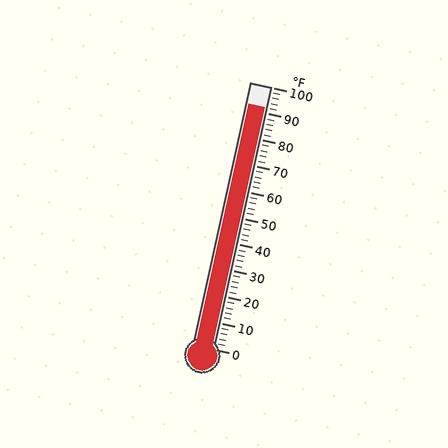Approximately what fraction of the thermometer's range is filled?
The thermometer is filled to approximately 90% of its range.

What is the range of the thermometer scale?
The thermometer scale ranges from 0°F to 100°F.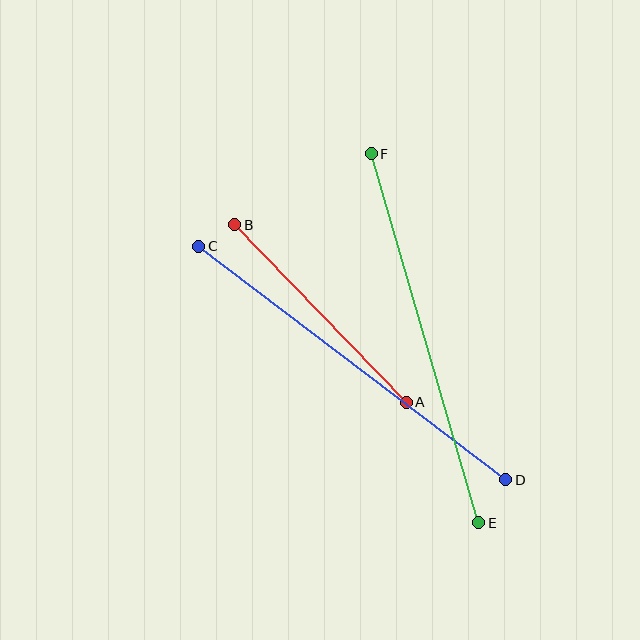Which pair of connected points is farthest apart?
Points C and D are farthest apart.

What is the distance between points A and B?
The distance is approximately 247 pixels.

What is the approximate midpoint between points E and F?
The midpoint is at approximately (425, 338) pixels.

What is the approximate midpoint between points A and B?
The midpoint is at approximately (321, 313) pixels.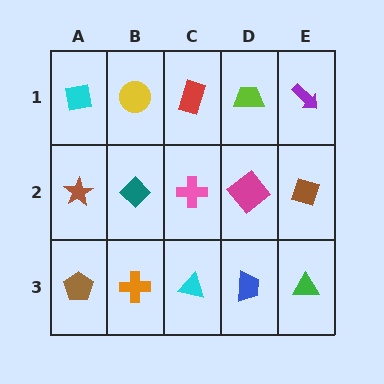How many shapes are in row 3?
5 shapes.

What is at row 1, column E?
A purple arrow.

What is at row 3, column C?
A cyan triangle.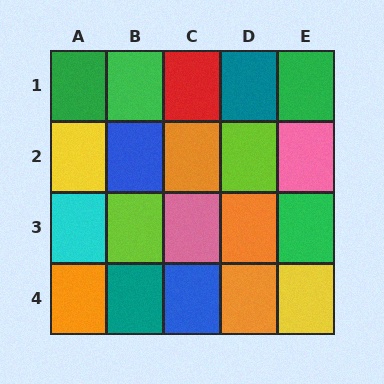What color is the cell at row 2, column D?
Lime.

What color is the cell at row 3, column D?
Orange.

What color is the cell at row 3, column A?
Cyan.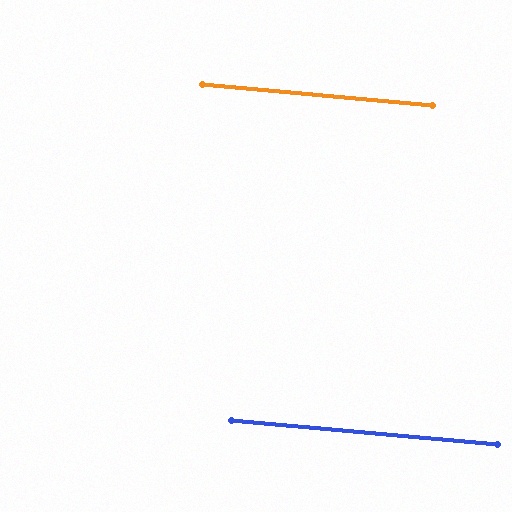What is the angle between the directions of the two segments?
Approximately 0 degrees.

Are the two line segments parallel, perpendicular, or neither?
Parallel — their directions differ by only 0.2°.